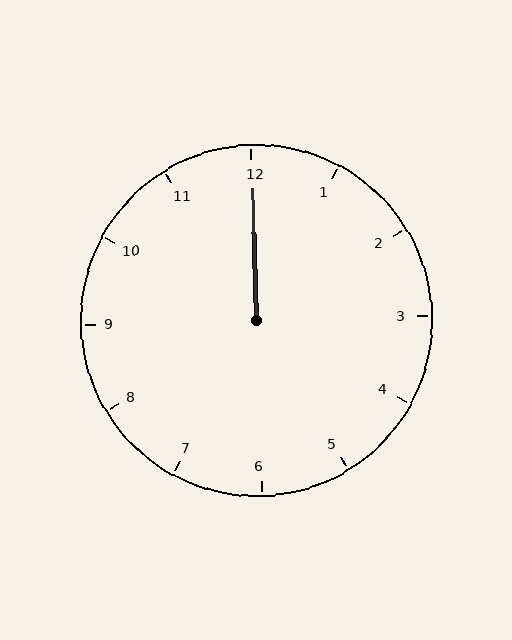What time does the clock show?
12:00.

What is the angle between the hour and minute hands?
Approximately 0 degrees.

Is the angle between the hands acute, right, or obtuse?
It is acute.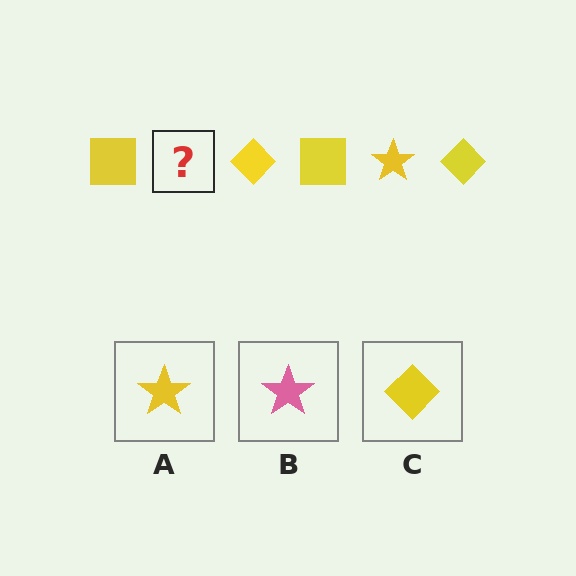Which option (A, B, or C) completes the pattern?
A.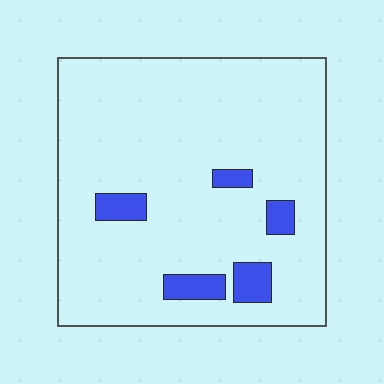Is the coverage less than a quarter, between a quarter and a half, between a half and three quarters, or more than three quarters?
Less than a quarter.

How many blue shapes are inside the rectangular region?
5.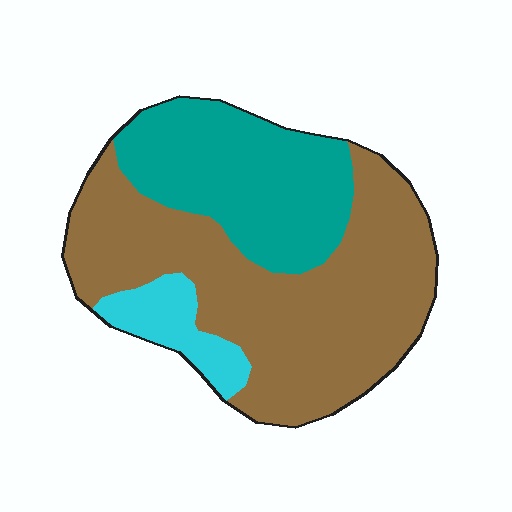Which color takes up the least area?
Cyan, at roughly 10%.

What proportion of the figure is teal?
Teal covers about 30% of the figure.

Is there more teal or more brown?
Brown.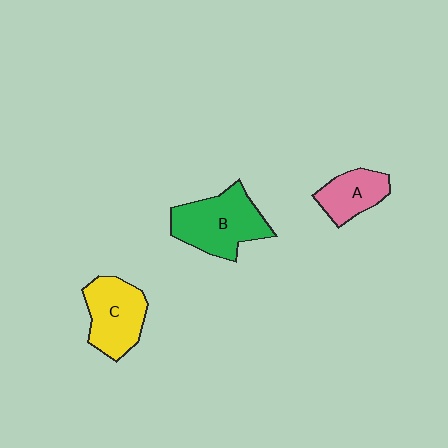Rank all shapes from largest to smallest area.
From largest to smallest: B (green), C (yellow), A (pink).